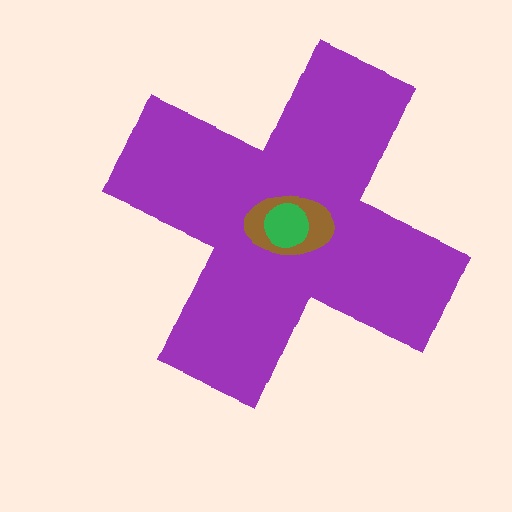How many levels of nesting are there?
3.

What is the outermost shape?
The purple cross.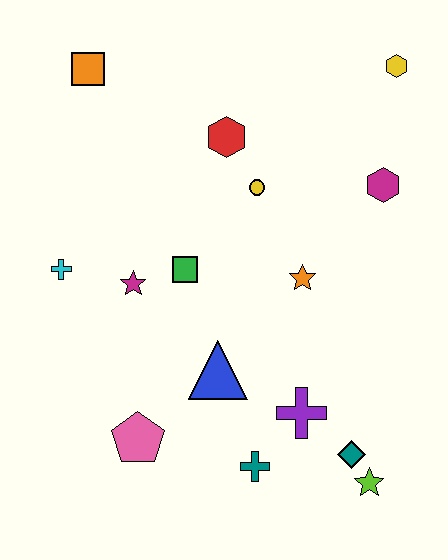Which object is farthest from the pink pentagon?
The yellow hexagon is farthest from the pink pentagon.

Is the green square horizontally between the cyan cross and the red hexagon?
Yes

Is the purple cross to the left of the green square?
No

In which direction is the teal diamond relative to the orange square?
The teal diamond is below the orange square.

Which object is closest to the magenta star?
The green square is closest to the magenta star.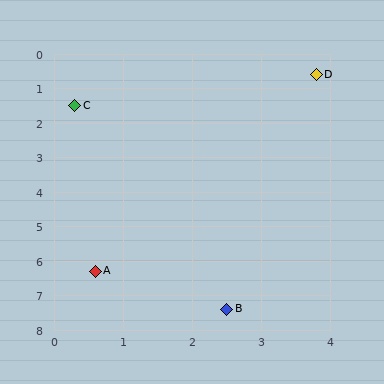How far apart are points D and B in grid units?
Points D and B are about 6.9 grid units apart.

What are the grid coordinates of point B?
Point B is at approximately (2.5, 7.4).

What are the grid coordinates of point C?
Point C is at approximately (0.3, 1.5).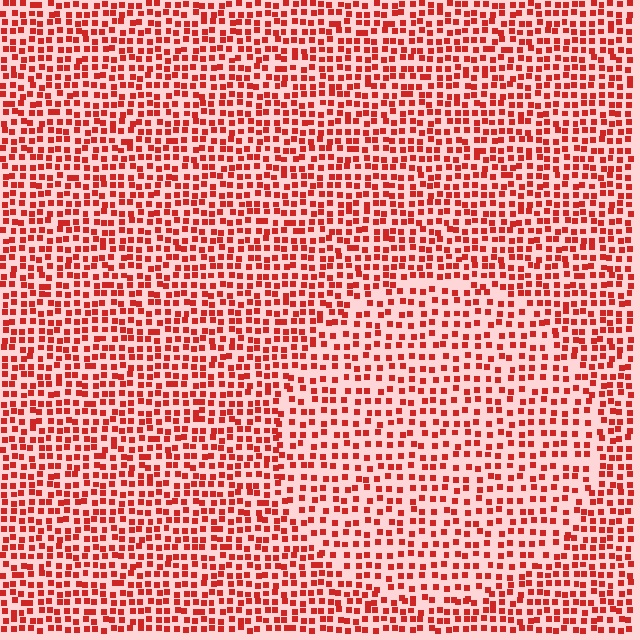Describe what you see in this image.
The image contains small red elements arranged at two different densities. A circle-shaped region is visible where the elements are less densely packed than the surrounding area.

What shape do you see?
I see a circle.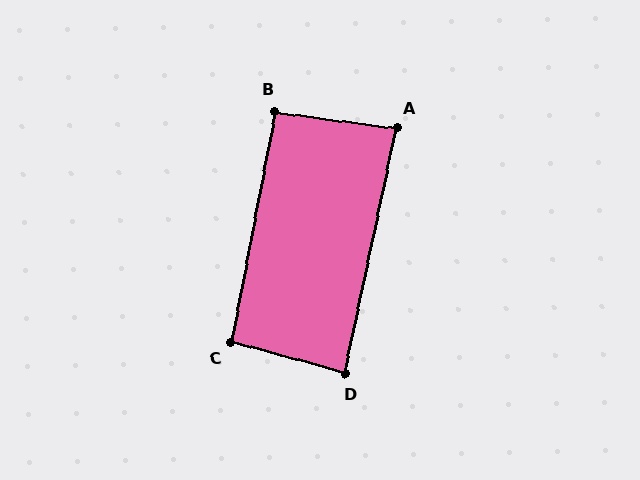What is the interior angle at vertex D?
Approximately 87 degrees (approximately right).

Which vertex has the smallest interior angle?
A, at approximately 86 degrees.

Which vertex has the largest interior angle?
C, at approximately 94 degrees.